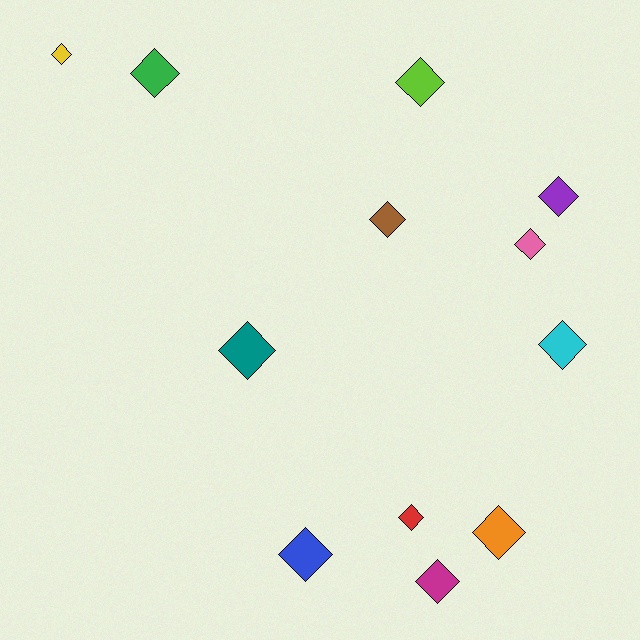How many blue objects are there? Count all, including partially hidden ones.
There is 1 blue object.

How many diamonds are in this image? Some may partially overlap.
There are 12 diamonds.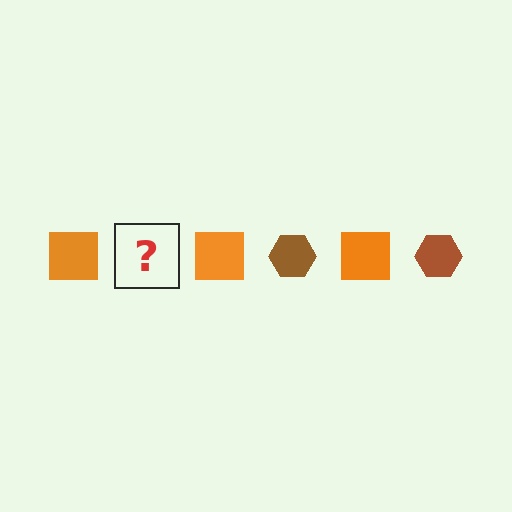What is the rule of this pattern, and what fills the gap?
The rule is that the pattern alternates between orange square and brown hexagon. The gap should be filled with a brown hexagon.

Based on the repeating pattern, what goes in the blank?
The blank should be a brown hexagon.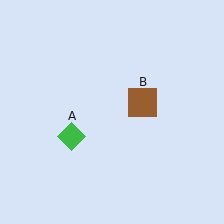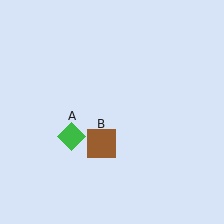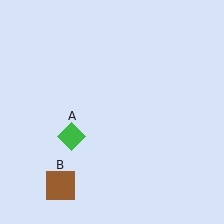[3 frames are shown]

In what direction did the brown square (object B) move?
The brown square (object B) moved down and to the left.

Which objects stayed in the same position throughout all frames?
Green diamond (object A) remained stationary.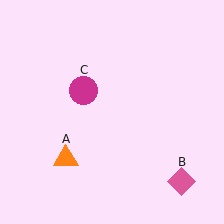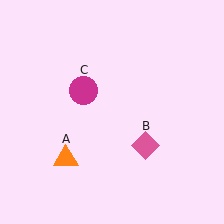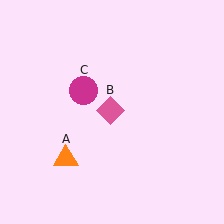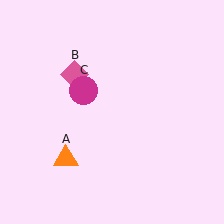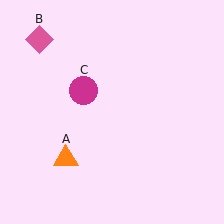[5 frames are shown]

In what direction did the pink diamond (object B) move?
The pink diamond (object B) moved up and to the left.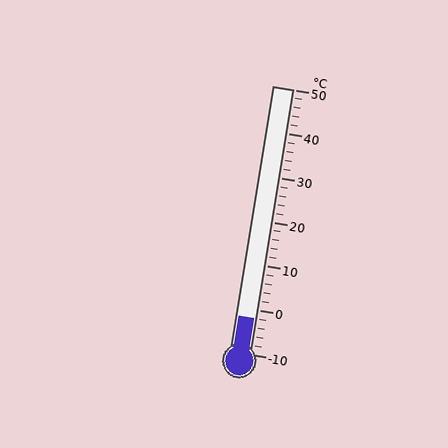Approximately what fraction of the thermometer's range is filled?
The thermometer is filled to approximately 15% of its range.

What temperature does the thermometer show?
The thermometer shows approximately -2°C.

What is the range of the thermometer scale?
The thermometer scale ranges from -10°C to 50°C.